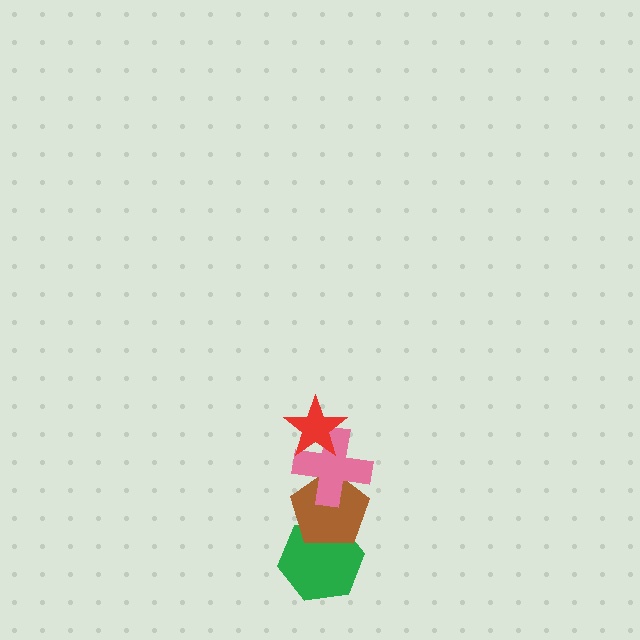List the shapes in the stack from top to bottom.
From top to bottom: the red star, the pink cross, the brown pentagon, the green hexagon.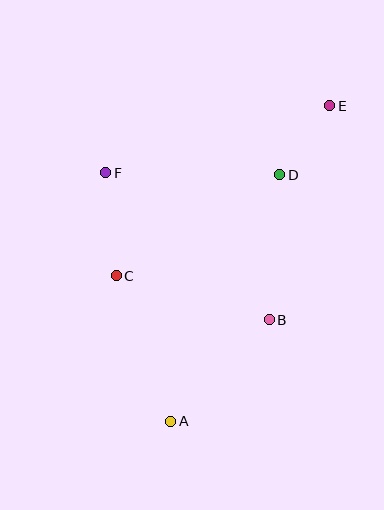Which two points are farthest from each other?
Points A and E are farthest from each other.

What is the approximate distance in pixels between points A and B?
The distance between A and B is approximately 142 pixels.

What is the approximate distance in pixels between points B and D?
The distance between B and D is approximately 145 pixels.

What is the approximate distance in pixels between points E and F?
The distance between E and F is approximately 234 pixels.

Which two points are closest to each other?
Points D and E are closest to each other.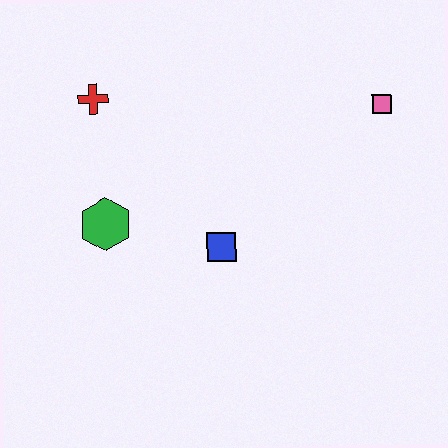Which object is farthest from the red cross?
The pink square is farthest from the red cross.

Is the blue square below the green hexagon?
Yes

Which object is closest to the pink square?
The blue square is closest to the pink square.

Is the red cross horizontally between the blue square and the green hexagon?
No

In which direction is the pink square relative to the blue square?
The pink square is to the right of the blue square.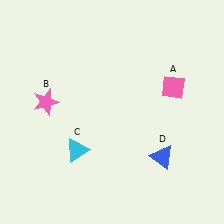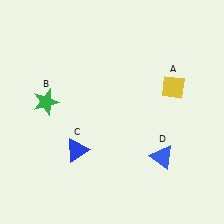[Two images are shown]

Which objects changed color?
A changed from pink to yellow. B changed from pink to green. C changed from cyan to blue.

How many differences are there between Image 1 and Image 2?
There are 3 differences between the two images.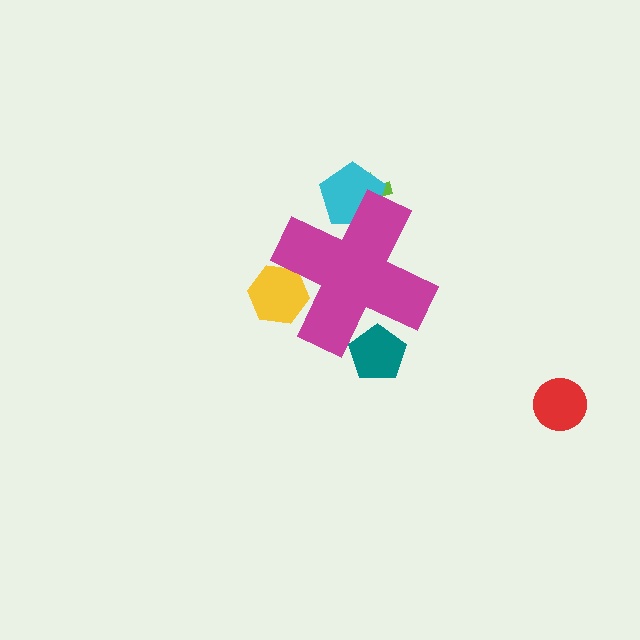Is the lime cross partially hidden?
Yes, the lime cross is partially hidden behind the magenta cross.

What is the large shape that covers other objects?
A magenta cross.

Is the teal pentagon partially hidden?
Yes, the teal pentagon is partially hidden behind the magenta cross.